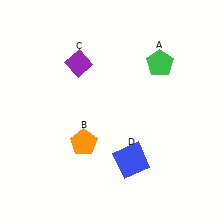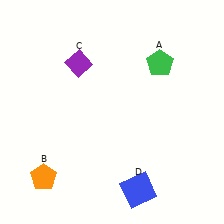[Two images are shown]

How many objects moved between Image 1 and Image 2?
2 objects moved between the two images.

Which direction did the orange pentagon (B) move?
The orange pentagon (B) moved left.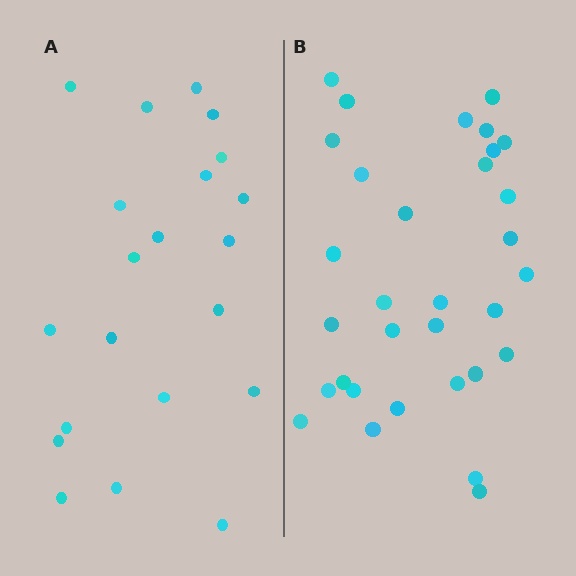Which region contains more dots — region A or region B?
Region B (the right region) has more dots.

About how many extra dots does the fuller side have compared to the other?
Region B has roughly 12 or so more dots than region A.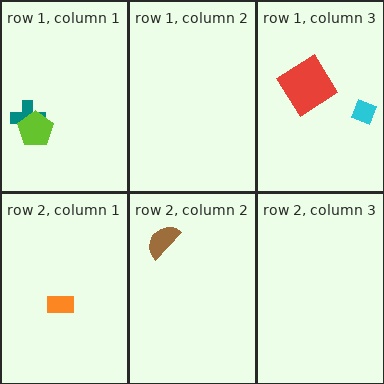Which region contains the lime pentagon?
The row 1, column 1 region.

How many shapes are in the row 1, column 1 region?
2.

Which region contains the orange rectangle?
The row 2, column 1 region.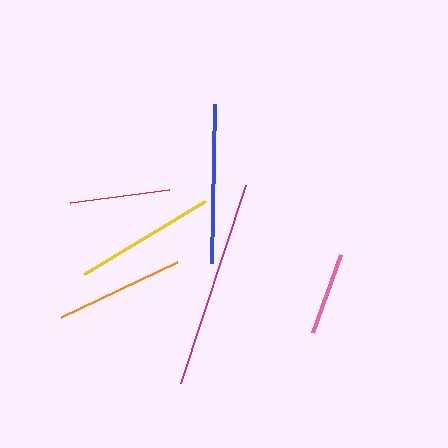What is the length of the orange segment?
The orange segment is approximately 129 pixels long.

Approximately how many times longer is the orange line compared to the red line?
The orange line is approximately 1.3 times the length of the red line.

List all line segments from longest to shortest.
From longest to shortest: magenta, blue, yellow, orange, red, pink.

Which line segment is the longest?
The magenta line is the longest at approximately 208 pixels.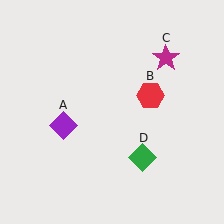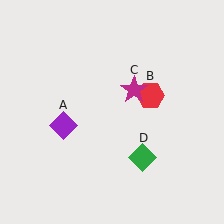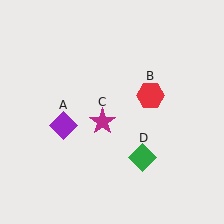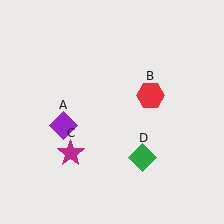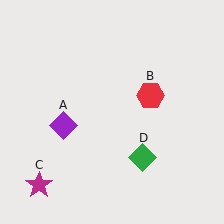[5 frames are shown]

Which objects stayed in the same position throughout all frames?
Purple diamond (object A) and red hexagon (object B) and green diamond (object D) remained stationary.